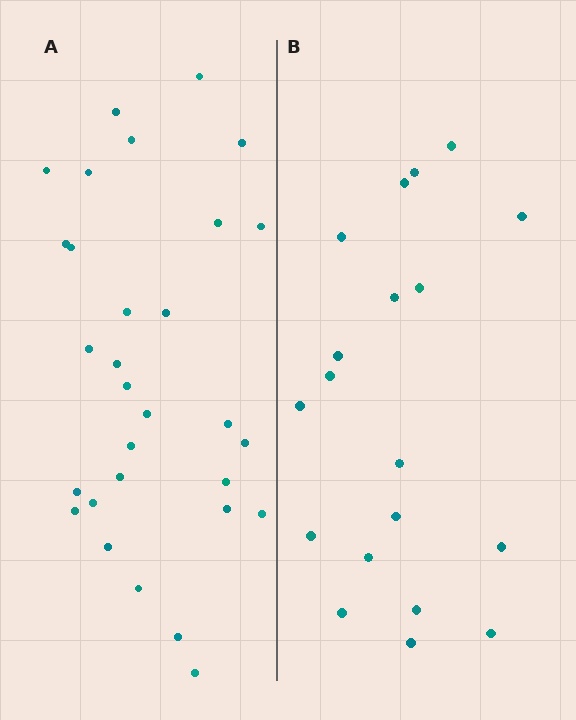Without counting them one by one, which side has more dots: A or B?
Region A (the left region) has more dots.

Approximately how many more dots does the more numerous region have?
Region A has roughly 12 or so more dots than region B.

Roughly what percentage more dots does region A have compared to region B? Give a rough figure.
About 60% more.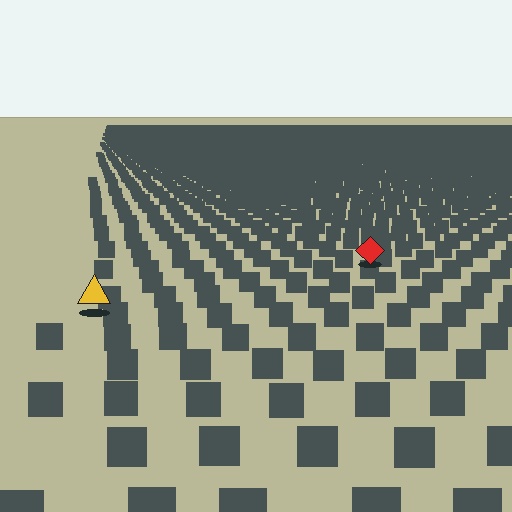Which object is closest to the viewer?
The yellow triangle is closest. The texture marks near it are larger and more spread out.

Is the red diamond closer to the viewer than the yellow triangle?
No. The yellow triangle is closer — you can tell from the texture gradient: the ground texture is coarser near it.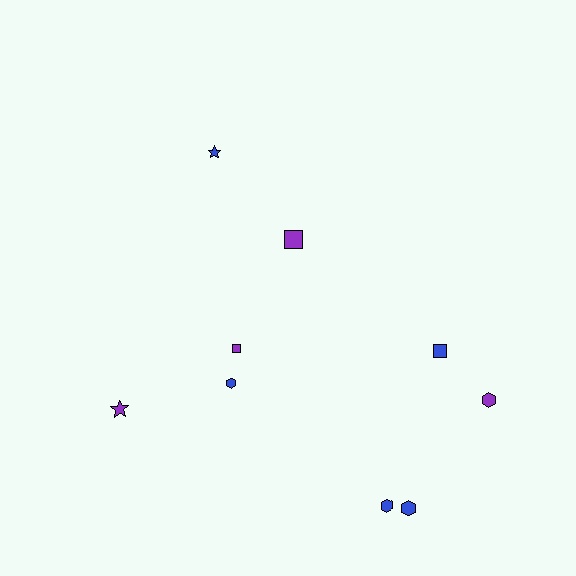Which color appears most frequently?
Blue, with 5 objects.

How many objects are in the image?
There are 9 objects.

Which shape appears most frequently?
Hexagon, with 4 objects.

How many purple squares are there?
There are 2 purple squares.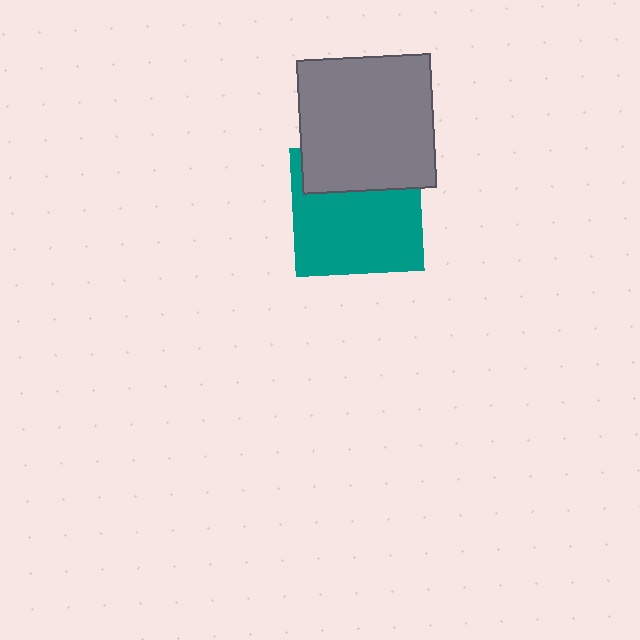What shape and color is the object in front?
The object in front is a gray square.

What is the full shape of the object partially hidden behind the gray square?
The partially hidden object is a teal square.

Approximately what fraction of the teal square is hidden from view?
Roughly 33% of the teal square is hidden behind the gray square.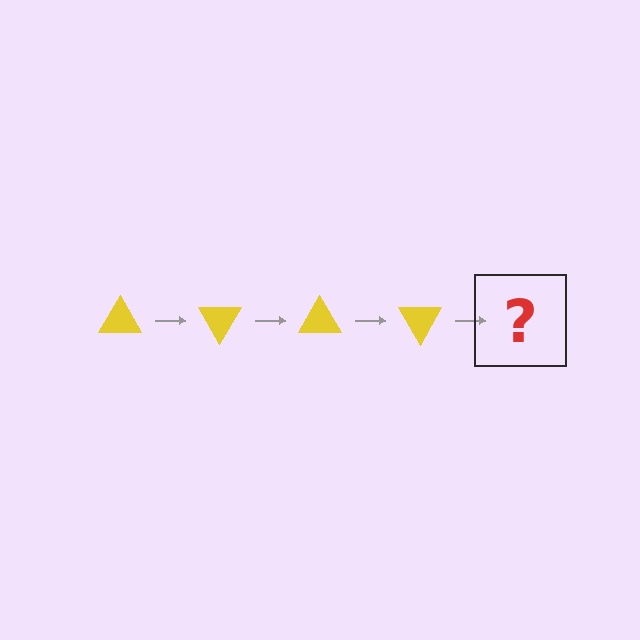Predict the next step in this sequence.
The next step is a yellow triangle rotated 240 degrees.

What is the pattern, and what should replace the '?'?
The pattern is that the triangle rotates 60 degrees each step. The '?' should be a yellow triangle rotated 240 degrees.